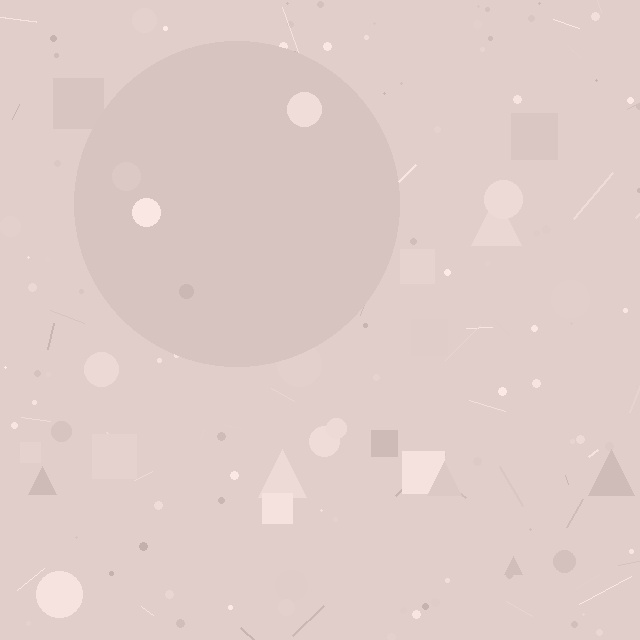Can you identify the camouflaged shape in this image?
The camouflaged shape is a circle.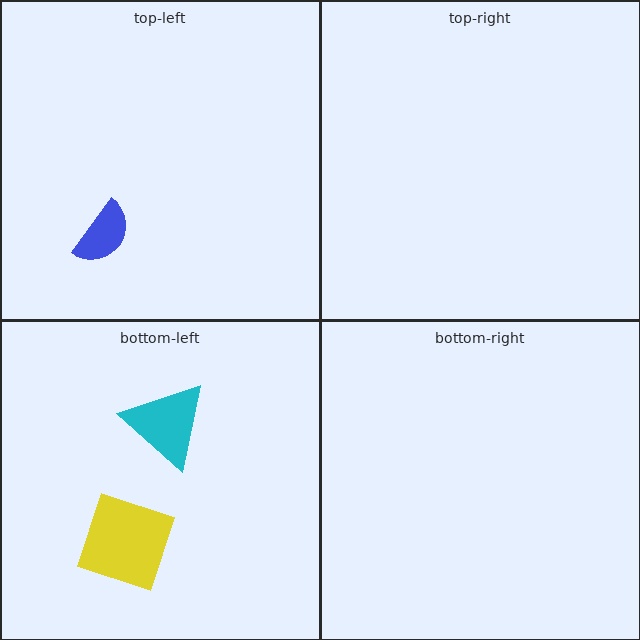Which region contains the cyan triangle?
The bottom-left region.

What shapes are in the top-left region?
The blue semicircle.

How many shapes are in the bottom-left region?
2.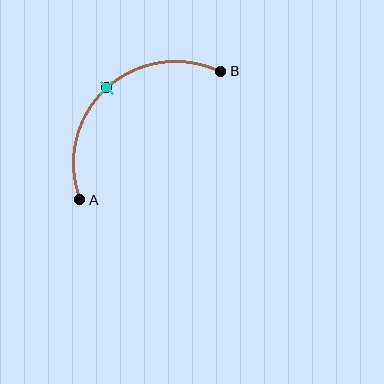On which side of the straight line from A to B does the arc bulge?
The arc bulges above and to the left of the straight line connecting A and B.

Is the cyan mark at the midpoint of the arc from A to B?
Yes. The cyan mark lies on the arc at equal arc-length from both A and B — it is the arc midpoint.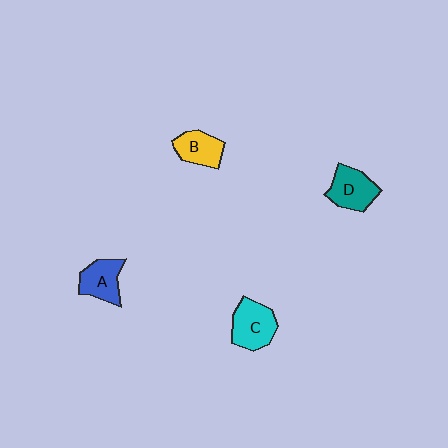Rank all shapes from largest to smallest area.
From largest to smallest: C (cyan), D (teal), A (blue), B (yellow).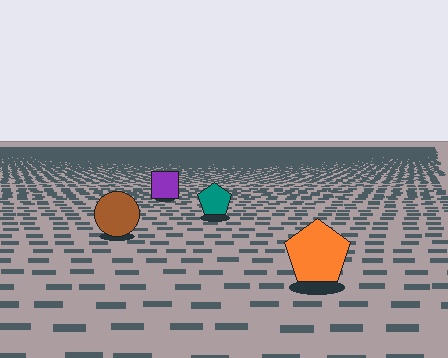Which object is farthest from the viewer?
The purple square is farthest from the viewer. It appears smaller and the ground texture around it is denser.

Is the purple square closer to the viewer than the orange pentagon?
No. The orange pentagon is closer — you can tell from the texture gradient: the ground texture is coarser near it.